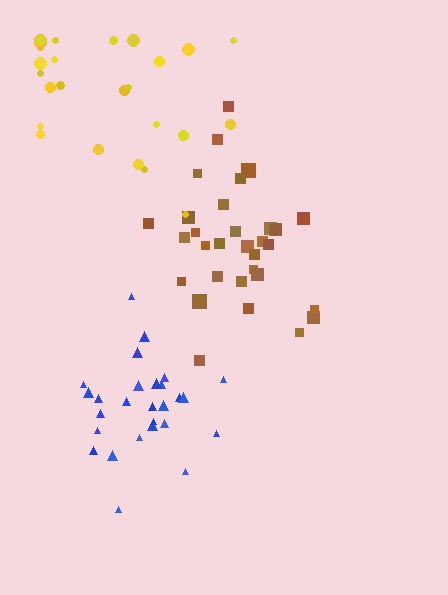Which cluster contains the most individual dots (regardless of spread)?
Brown (32).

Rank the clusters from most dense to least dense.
brown, blue, yellow.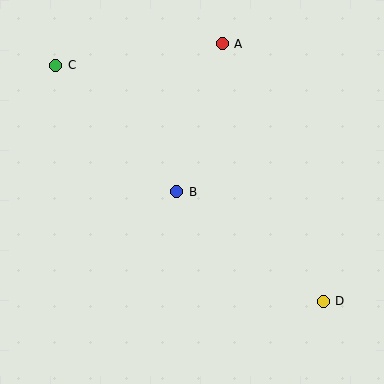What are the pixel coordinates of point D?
Point D is at (323, 301).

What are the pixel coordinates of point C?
Point C is at (56, 65).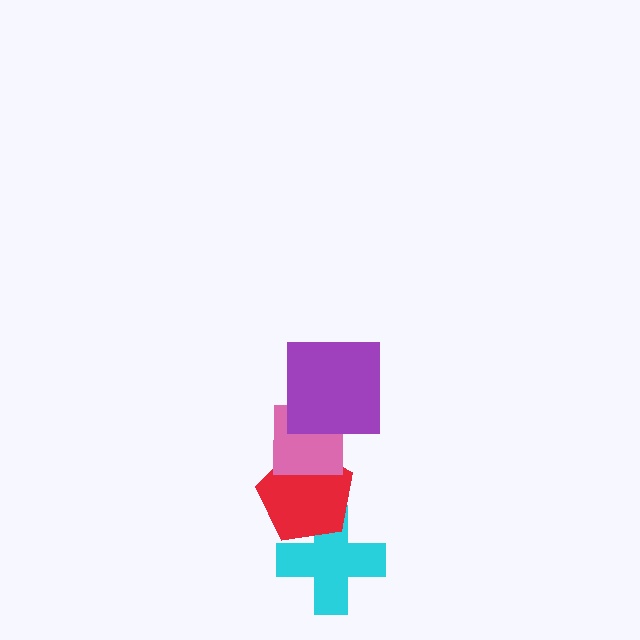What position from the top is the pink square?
The pink square is 2nd from the top.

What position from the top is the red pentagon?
The red pentagon is 3rd from the top.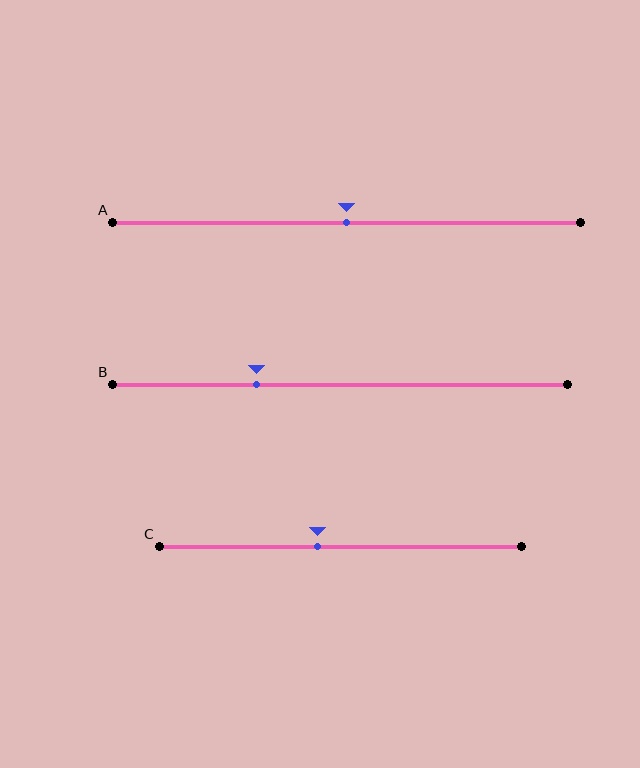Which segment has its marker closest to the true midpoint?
Segment A has its marker closest to the true midpoint.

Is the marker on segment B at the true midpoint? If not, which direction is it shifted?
No, the marker on segment B is shifted to the left by about 18% of the segment length.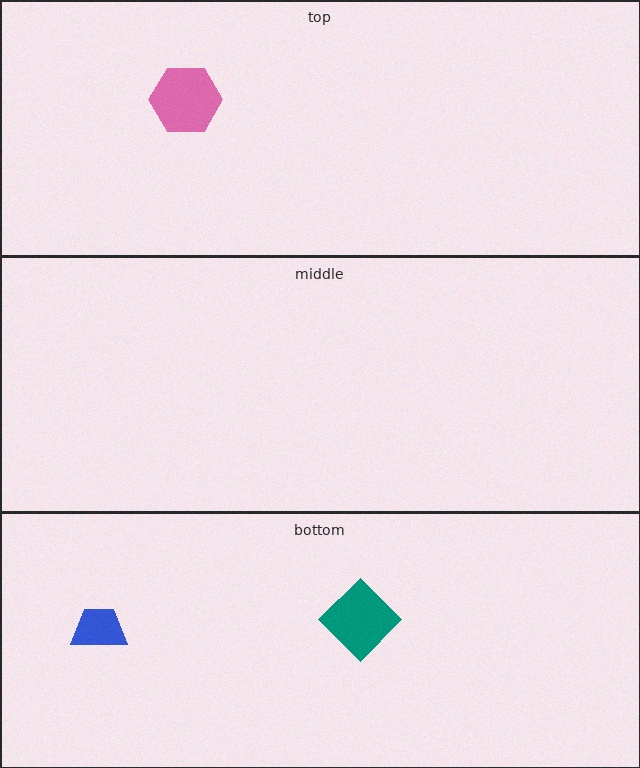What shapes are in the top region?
The pink hexagon.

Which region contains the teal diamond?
The bottom region.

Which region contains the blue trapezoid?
The bottom region.